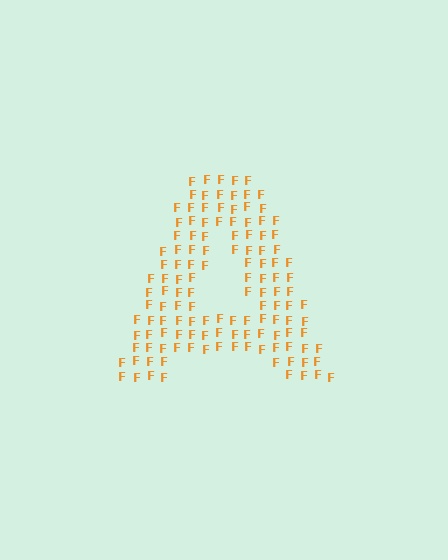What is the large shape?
The large shape is the letter A.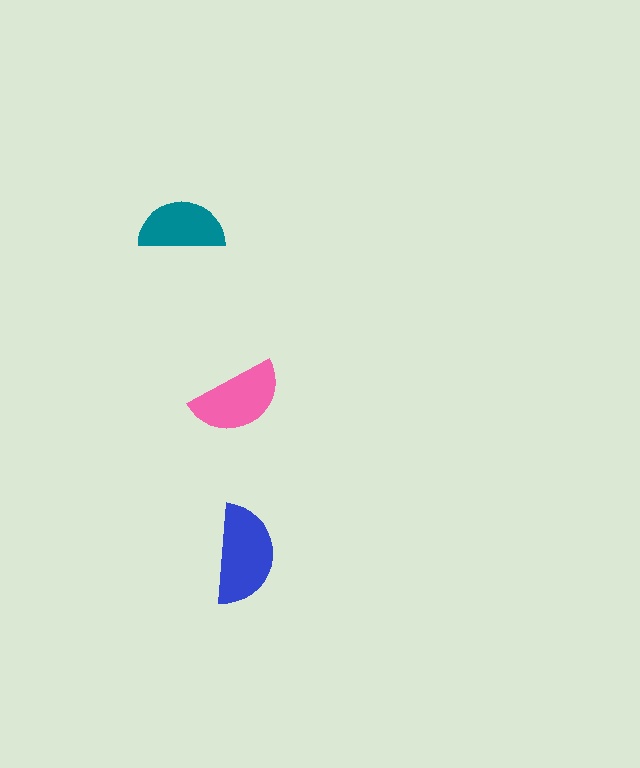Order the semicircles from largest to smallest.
the blue one, the pink one, the teal one.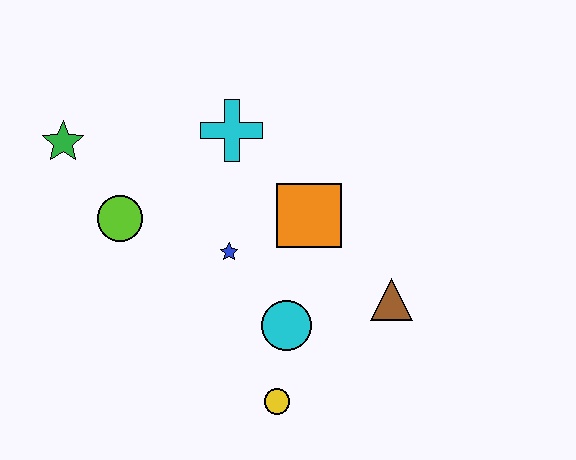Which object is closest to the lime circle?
The green star is closest to the lime circle.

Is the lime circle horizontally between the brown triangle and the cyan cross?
No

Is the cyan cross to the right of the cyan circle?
No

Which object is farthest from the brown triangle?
The green star is farthest from the brown triangle.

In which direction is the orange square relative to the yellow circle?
The orange square is above the yellow circle.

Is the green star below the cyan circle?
No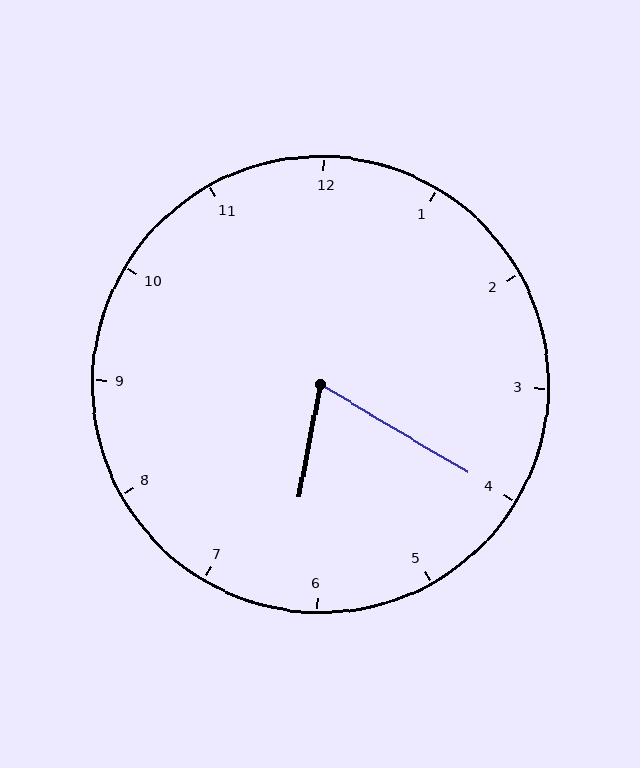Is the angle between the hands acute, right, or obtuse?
It is acute.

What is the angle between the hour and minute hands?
Approximately 70 degrees.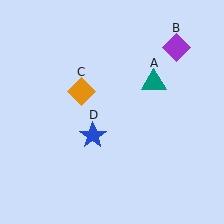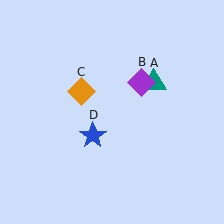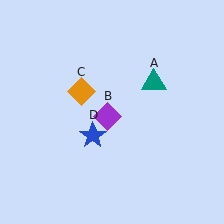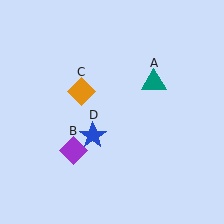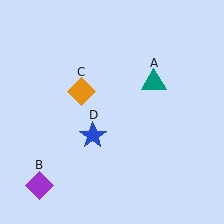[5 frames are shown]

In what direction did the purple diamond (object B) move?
The purple diamond (object B) moved down and to the left.